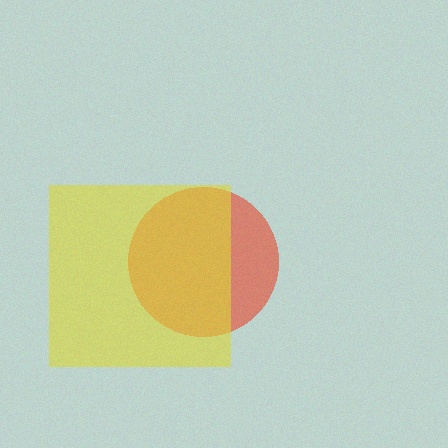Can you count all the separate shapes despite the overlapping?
Yes, there are 2 separate shapes.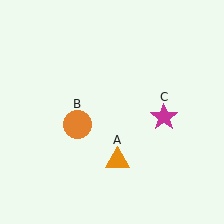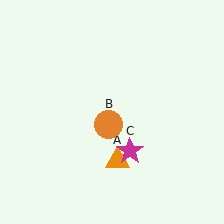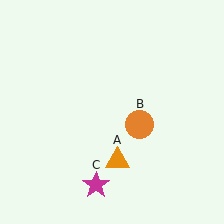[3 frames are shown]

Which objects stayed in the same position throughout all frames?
Orange triangle (object A) remained stationary.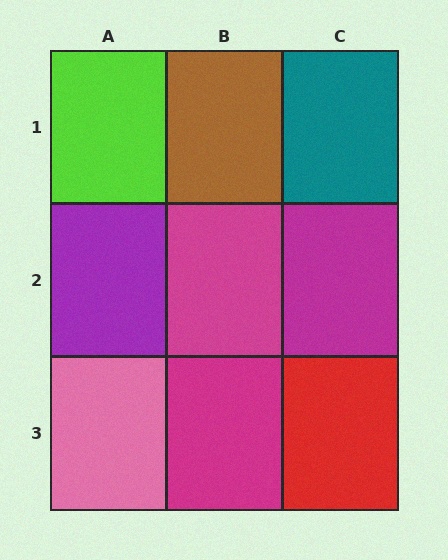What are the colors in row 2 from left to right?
Purple, magenta, magenta.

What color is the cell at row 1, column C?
Teal.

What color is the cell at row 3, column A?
Pink.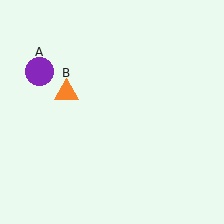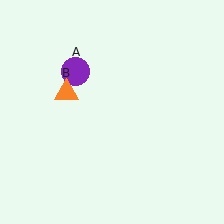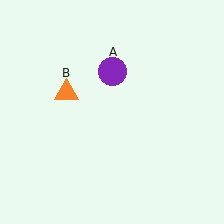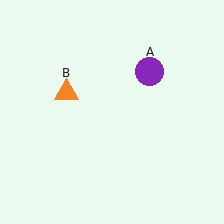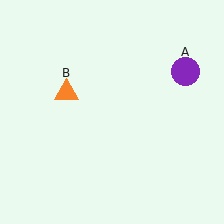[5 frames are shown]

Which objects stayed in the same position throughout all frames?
Orange triangle (object B) remained stationary.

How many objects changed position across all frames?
1 object changed position: purple circle (object A).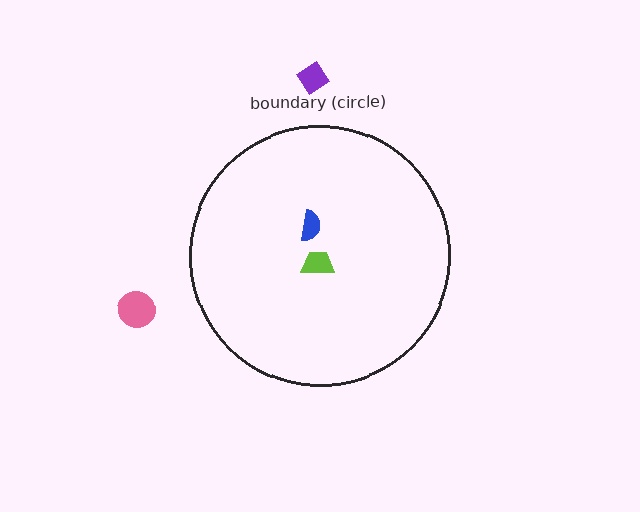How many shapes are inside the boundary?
2 inside, 2 outside.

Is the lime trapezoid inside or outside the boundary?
Inside.